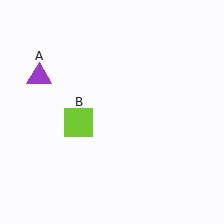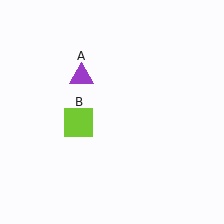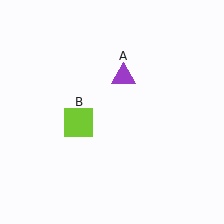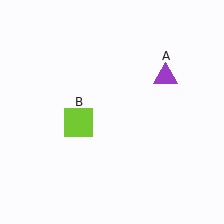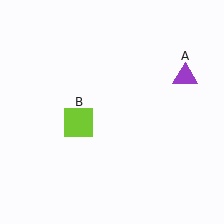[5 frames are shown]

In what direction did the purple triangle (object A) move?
The purple triangle (object A) moved right.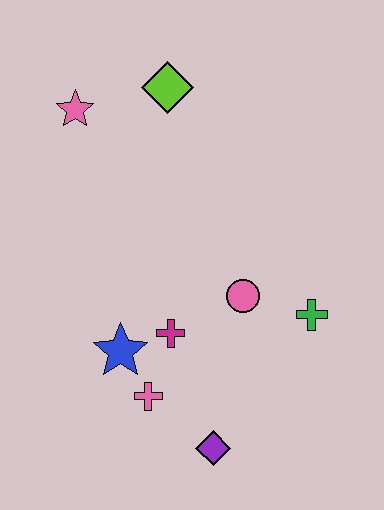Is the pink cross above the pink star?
No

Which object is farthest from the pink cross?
The lime diamond is farthest from the pink cross.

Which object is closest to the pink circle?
The green cross is closest to the pink circle.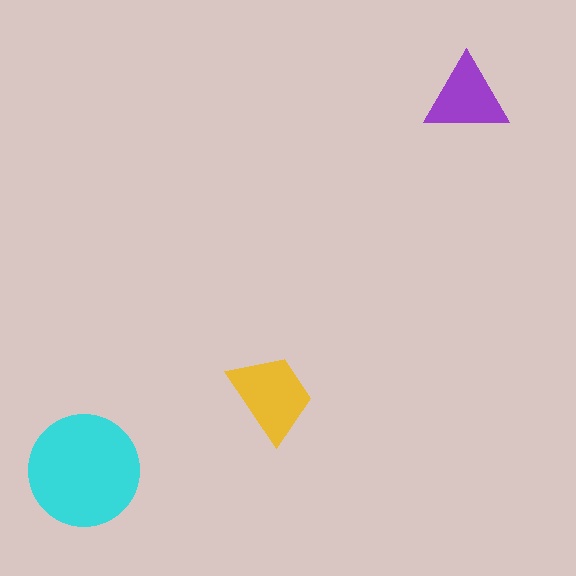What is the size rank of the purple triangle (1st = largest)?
3rd.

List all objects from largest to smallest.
The cyan circle, the yellow trapezoid, the purple triangle.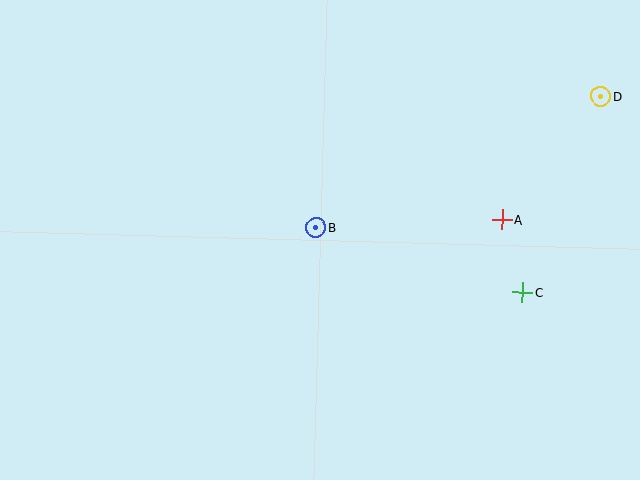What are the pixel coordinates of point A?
Point A is at (502, 220).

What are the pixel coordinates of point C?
Point C is at (522, 292).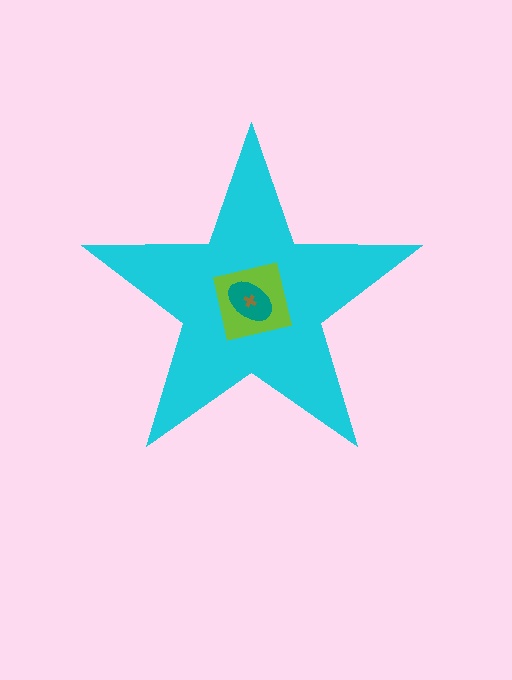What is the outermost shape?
The cyan star.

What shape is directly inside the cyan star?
The lime square.